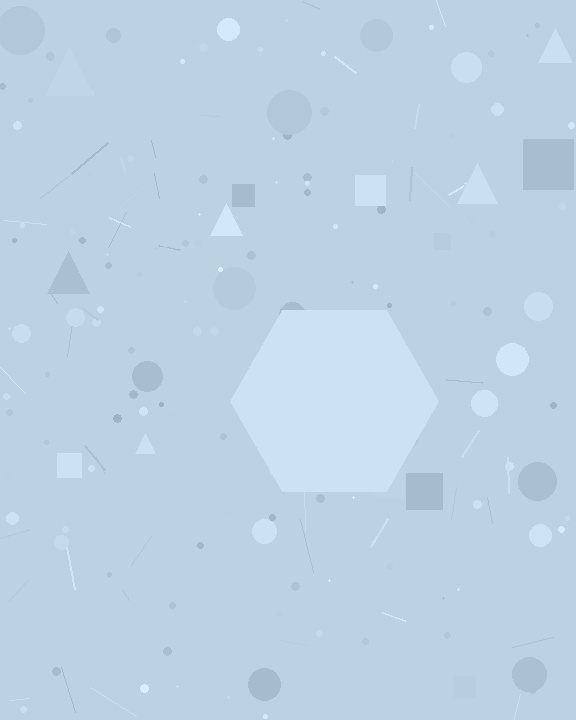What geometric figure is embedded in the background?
A hexagon is embedded in the background.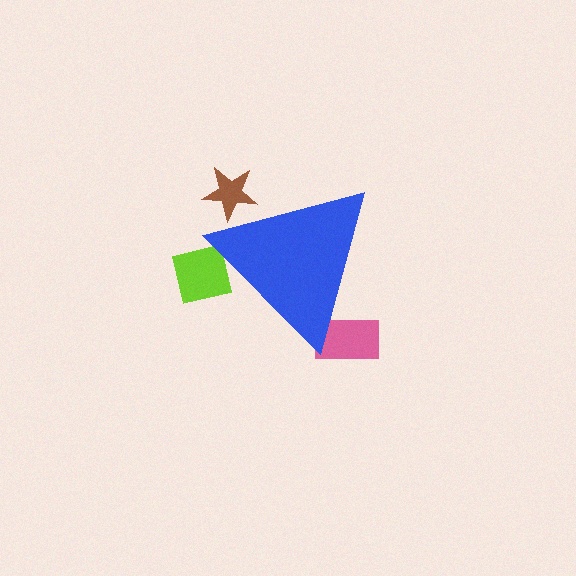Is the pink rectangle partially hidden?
Yes, the pink rectangle is partially hidden behind the blue triangle.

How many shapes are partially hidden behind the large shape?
3 shapes are partially hidden.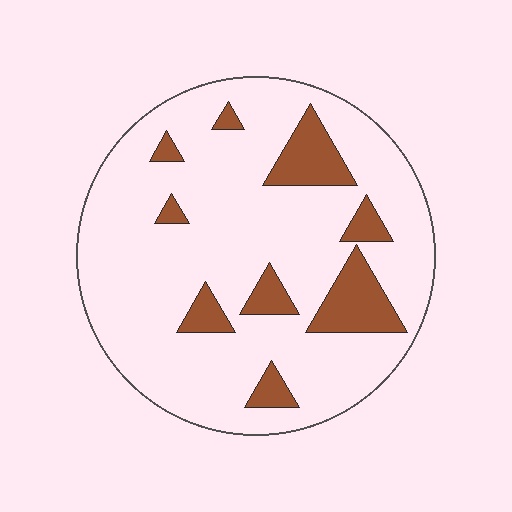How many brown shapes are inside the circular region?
9.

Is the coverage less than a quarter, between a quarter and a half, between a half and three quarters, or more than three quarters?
Less than a quarter.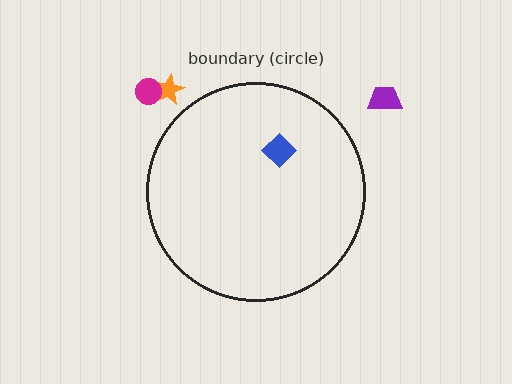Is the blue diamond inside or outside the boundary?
Inside.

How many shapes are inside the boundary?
1 inside, 3 outside.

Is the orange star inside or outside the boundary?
Outside.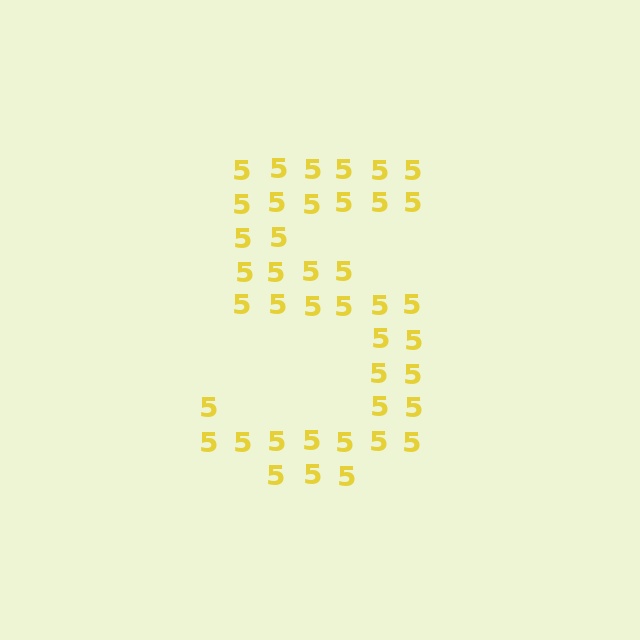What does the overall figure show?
The overall figure shows the digit 5.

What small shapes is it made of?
It is made of small digit 5's.